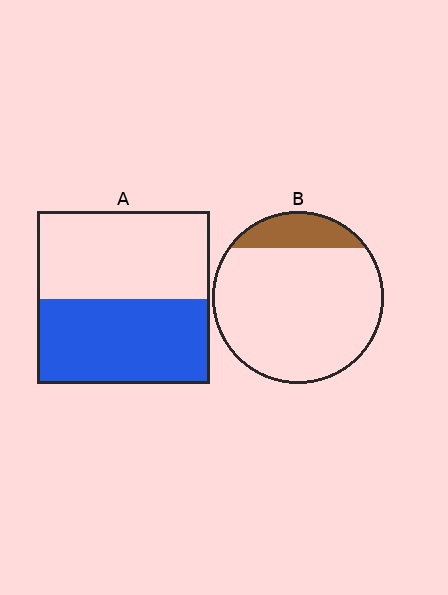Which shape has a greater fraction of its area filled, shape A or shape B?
Shape A.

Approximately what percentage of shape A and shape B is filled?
A is approximately 50% and B is approximately 15%.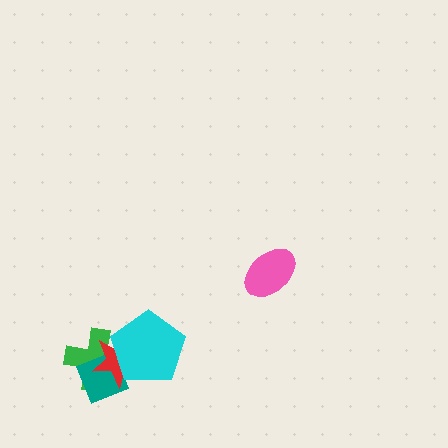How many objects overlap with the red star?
3 objects overlap with the red star.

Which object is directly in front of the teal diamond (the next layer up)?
The red star is directly in front of the teal diamond.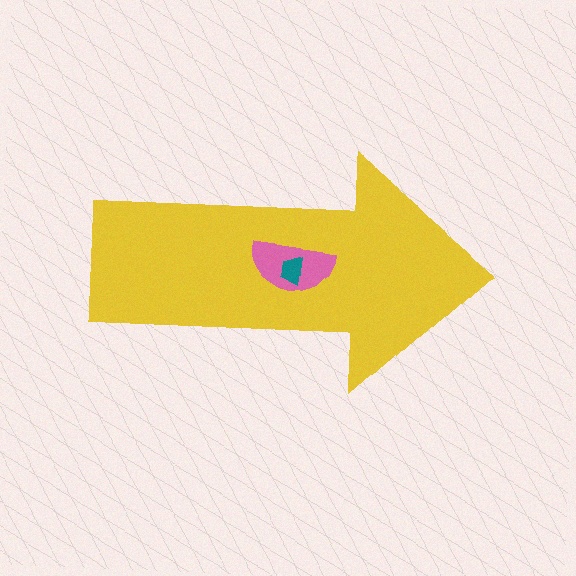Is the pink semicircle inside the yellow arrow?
Yes.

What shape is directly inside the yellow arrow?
The pink semicircle.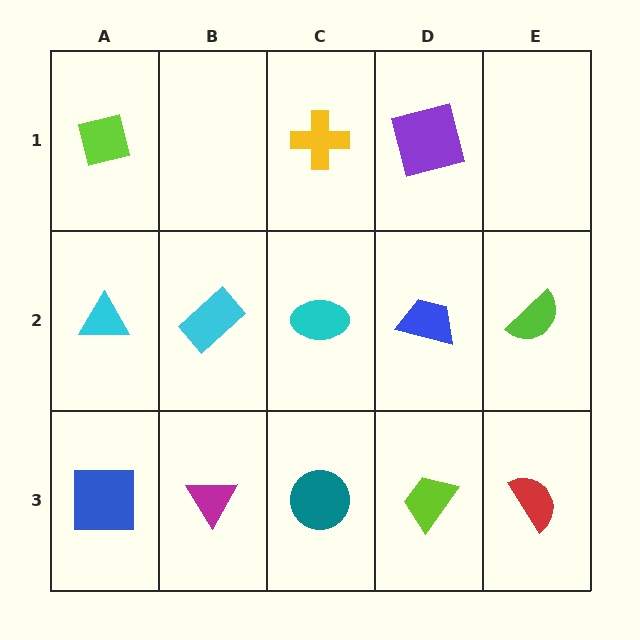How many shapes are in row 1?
3 shapes.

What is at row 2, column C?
A cyan ellipse.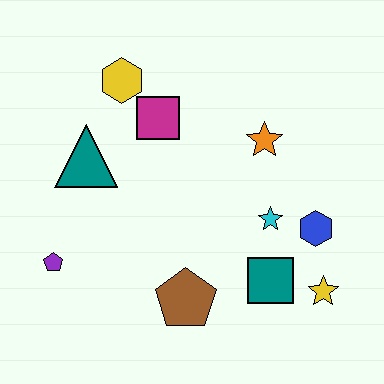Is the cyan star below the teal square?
No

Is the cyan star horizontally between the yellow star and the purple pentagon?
Yes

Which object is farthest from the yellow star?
The yellow hexagon is farthest from the yellow star.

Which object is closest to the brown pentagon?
The teal square is closest to the brown pentagon.